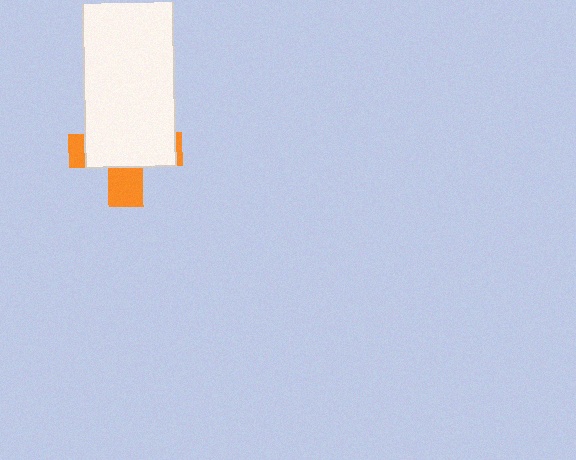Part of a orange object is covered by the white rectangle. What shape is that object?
It is a cross.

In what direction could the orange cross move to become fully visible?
The orange cross could move down. That would shift it out from behind the white rectangle entirely.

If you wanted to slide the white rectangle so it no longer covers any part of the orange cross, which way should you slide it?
Slide it up — that is the most direct way to separate the two shapes.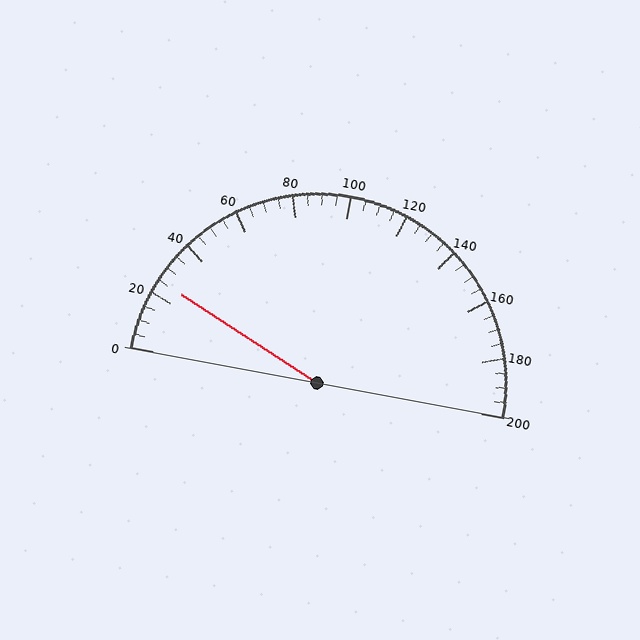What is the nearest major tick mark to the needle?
The nearest major tick mark is 20.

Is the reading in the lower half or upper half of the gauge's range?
The reading is in the lower half of the range (0 to 200).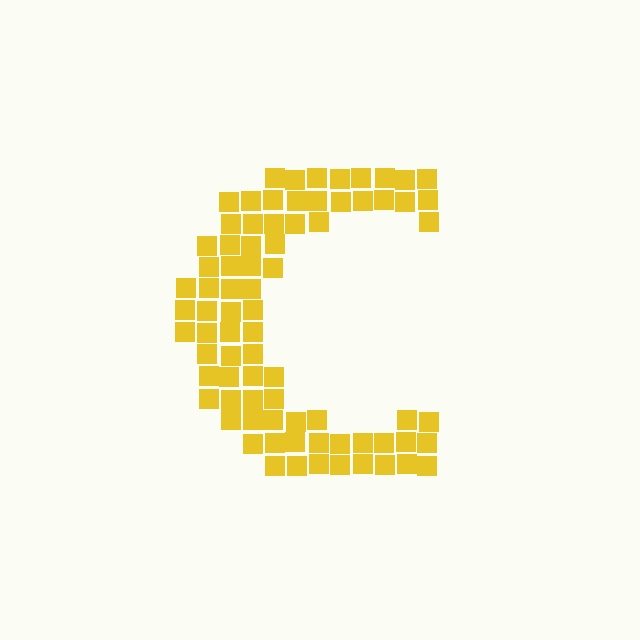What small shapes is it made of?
It is made of small squares.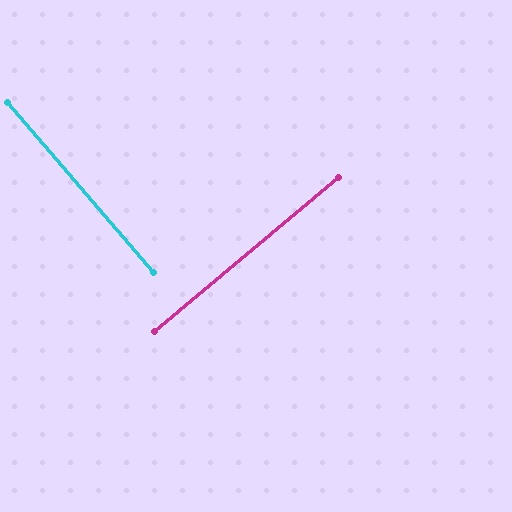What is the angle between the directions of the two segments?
Approximately 89 degrees.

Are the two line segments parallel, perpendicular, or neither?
Perpendicular — they meet at approximately 89°.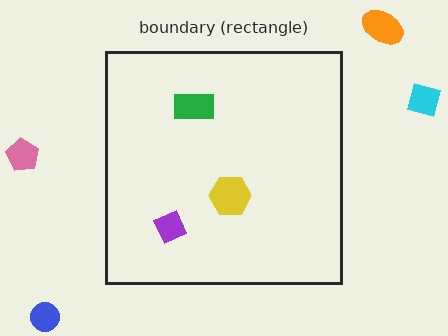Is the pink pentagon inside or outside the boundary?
Outside.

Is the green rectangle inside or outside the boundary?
Inside.